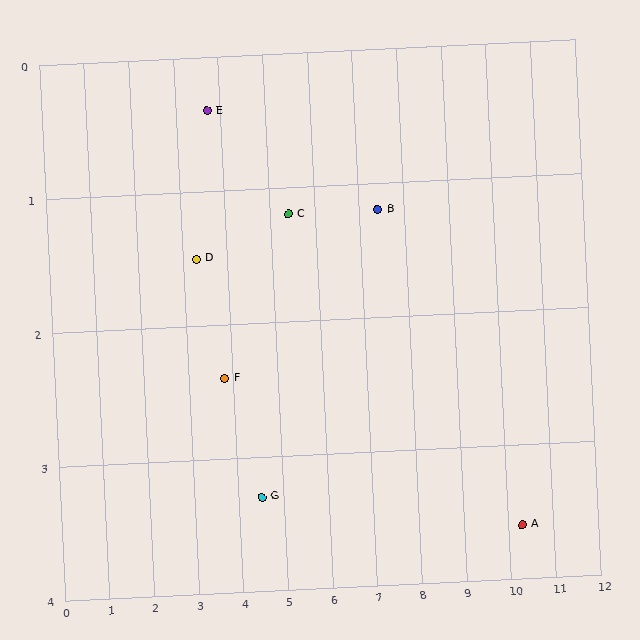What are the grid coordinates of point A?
Point A is at approximately (10.3, 3.6).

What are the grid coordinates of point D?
Point D is at approximately (3.3, 1.5).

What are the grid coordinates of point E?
Point E is at approximately (3.7, 0.4).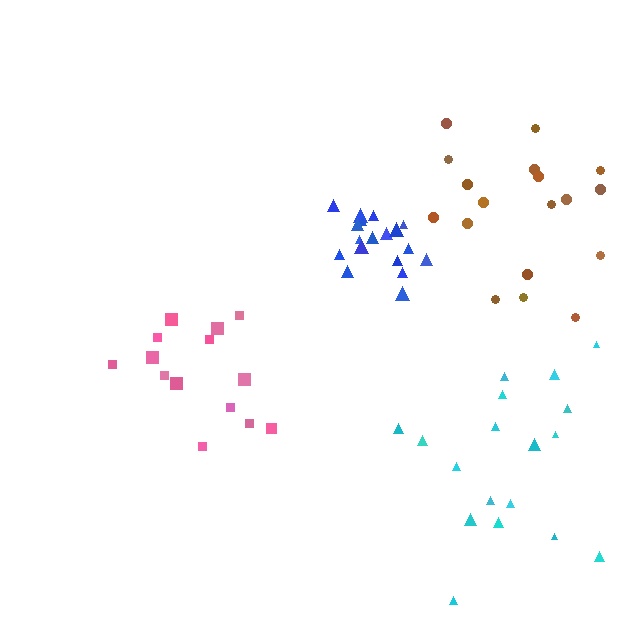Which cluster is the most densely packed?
Blue.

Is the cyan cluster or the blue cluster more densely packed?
Blue.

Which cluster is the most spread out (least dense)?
Pink.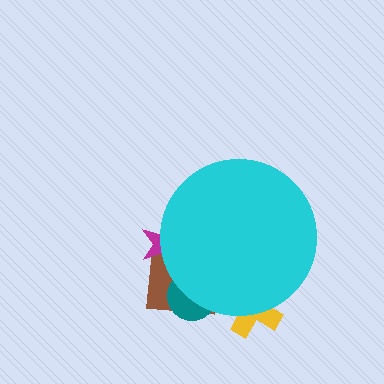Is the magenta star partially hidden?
Yes, the magenta star is partially hidden behind the cyan circle.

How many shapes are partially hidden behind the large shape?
4 shapes are partially hidden.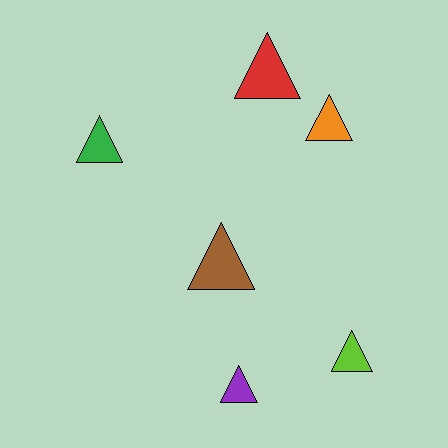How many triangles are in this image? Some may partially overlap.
There are 6 triangles.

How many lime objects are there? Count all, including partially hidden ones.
There is 1 lime object.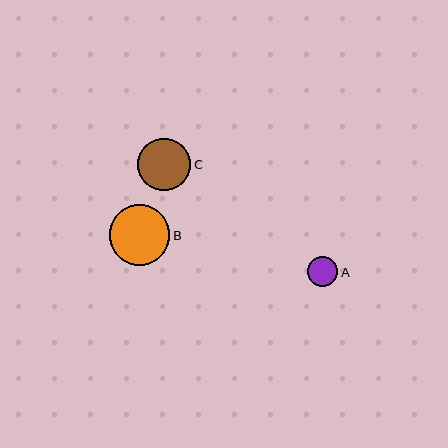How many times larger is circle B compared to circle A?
Circle B is approximately 2.0 times the size of circle A.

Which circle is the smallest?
Circle A is the smallest with a size of approximately 30 pixels.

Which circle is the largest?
Circle B is the largest with a size of approximately 61 pixels.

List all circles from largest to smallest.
From largest to smallest: B, C, A.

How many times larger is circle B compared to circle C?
Circle B is approximately 1.2 times the size of circle C.